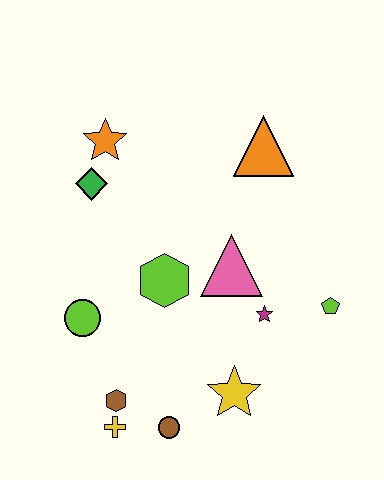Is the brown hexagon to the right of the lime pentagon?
No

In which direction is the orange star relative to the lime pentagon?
The orange star is to the left of the lime pentagon.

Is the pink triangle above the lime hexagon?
Yes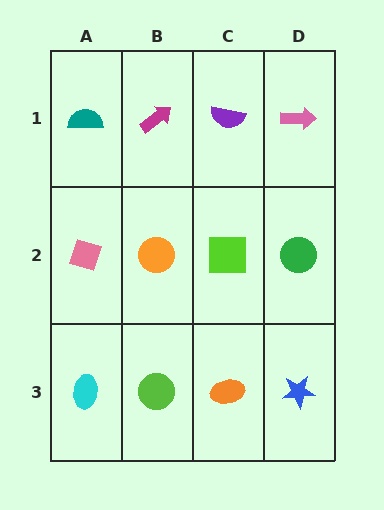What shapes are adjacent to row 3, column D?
A green circle (row 2, column D), an orange ellipse (row 3, column C).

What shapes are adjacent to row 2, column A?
A teal semicircle (row 1, column A), a cyan ellipse (row 3, column A), an orange circle (row 2, column B).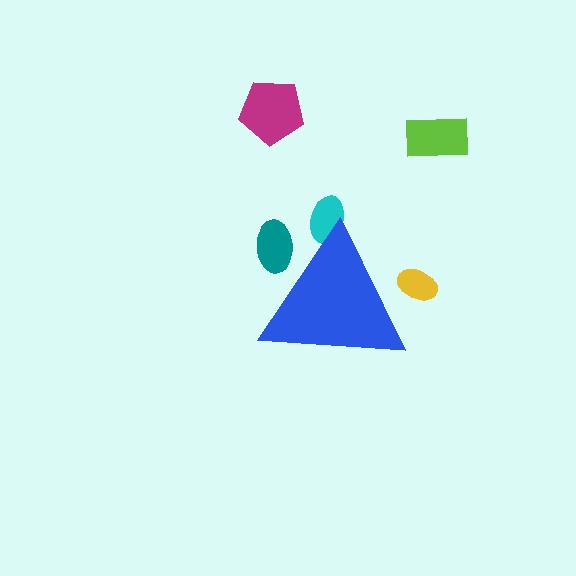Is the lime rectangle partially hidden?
No, the lime rectangle is fully visible.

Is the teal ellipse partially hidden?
Yes, the teal ellipse is partially hidden behind the blue triangle.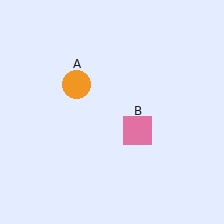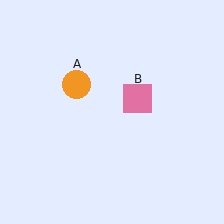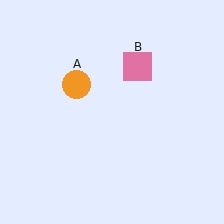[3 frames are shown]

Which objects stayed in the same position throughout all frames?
Orange circle (object A) remained stationary.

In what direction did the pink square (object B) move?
The pink square (object B) moved up.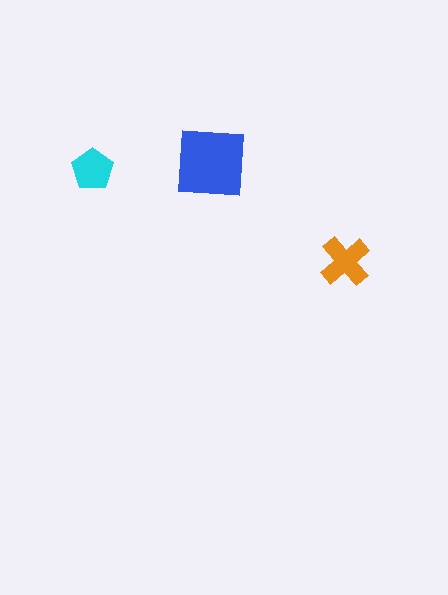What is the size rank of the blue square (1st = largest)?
1st.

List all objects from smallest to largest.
The cyan pentagon, the orange cross, the blue square.